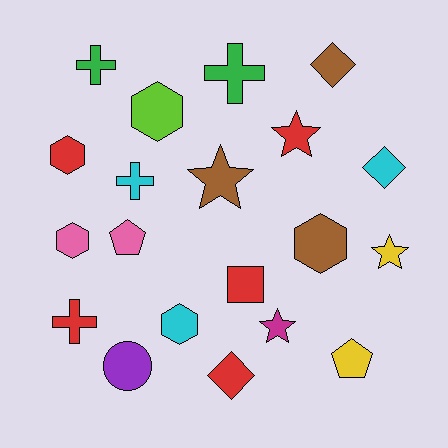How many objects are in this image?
There are 20 objects.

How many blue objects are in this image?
There are no blue objects.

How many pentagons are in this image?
There are 2 pentagons.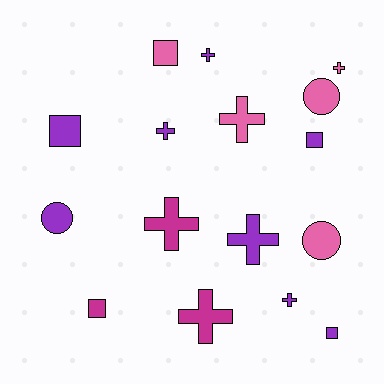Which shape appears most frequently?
Cross, with 8 objects.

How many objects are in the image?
There are 16 objects.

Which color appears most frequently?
Purple, with 8 objects.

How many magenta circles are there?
There are no magenta circles.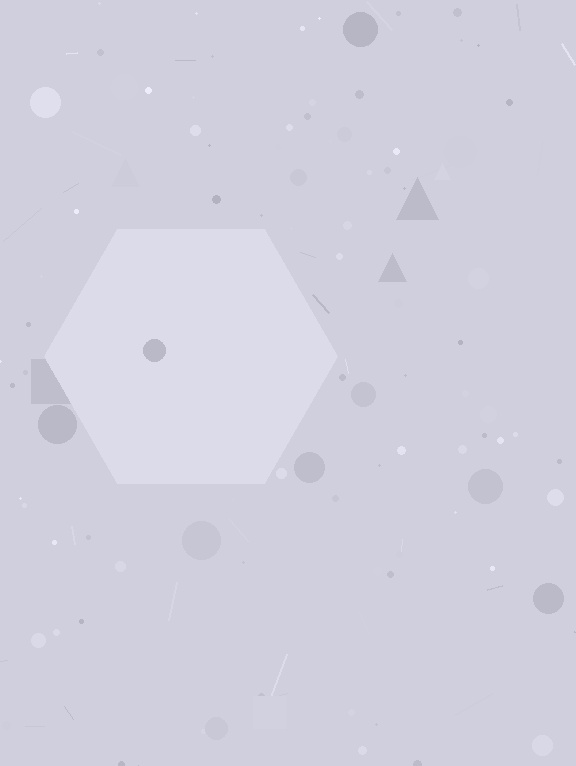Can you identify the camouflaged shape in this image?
The camouflaged shape is a hexagon.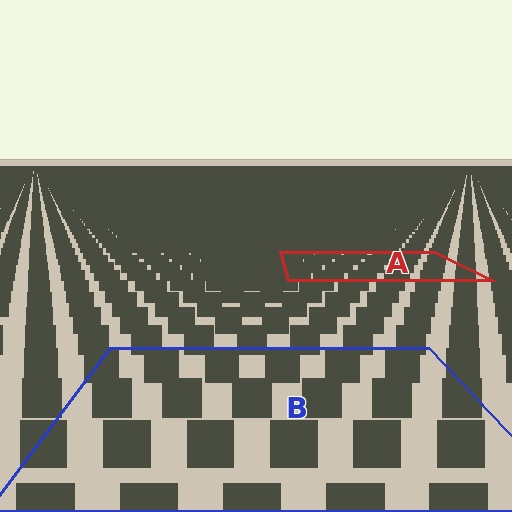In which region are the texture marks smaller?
The texture marks are smaller in region A, because it is farther away.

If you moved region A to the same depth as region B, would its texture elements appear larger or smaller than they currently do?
They would appear larger. At a closer depth, the same texture elements are projected at a bigger on-screen size.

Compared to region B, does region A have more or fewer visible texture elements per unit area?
Region A has more texture elements per unit area — they are packed more densely because it is farther away.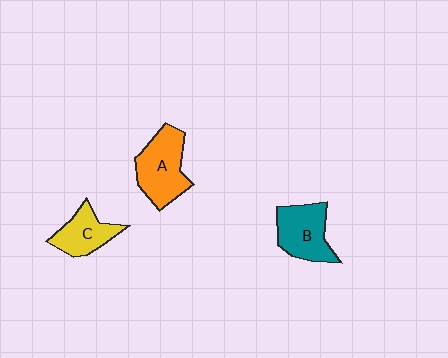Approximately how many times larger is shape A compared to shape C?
Approximately 1.5 times.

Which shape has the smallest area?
Shape C (yellow).